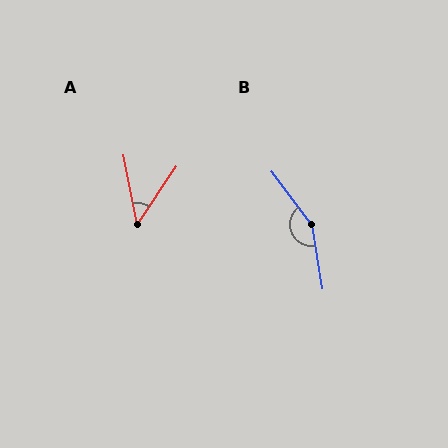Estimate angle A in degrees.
Approximately 45 degrees.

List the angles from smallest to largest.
A (45°), B (153°).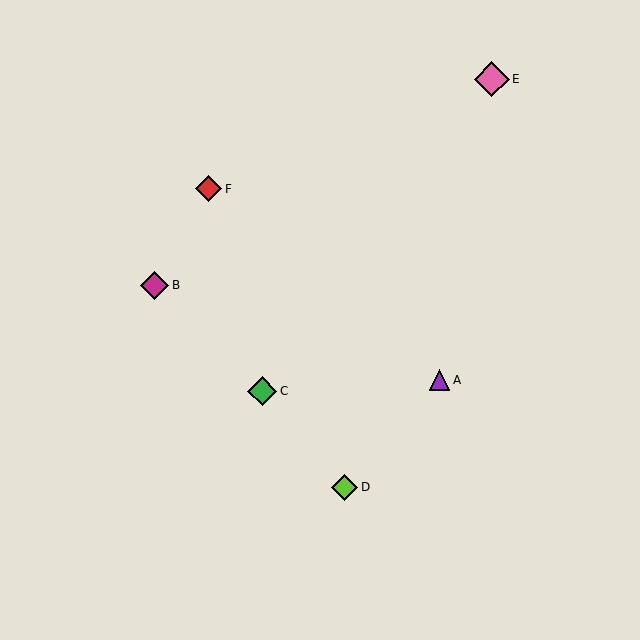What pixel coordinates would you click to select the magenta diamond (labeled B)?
Click at (155, 285) to select the magenta diamond B.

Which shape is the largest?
The pink diamond (labeled E) is the largest.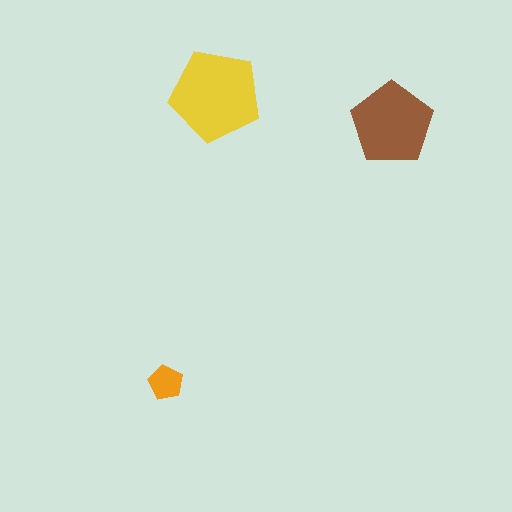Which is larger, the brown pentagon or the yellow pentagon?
The yellow one.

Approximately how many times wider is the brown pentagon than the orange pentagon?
About 2.5 times wider.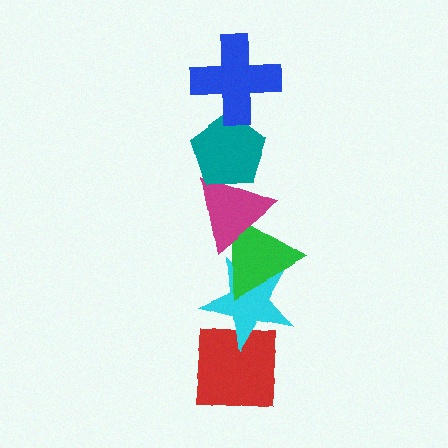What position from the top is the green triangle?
The green triangle is 4th from the top.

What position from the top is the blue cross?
The blue cross is 1st from the top.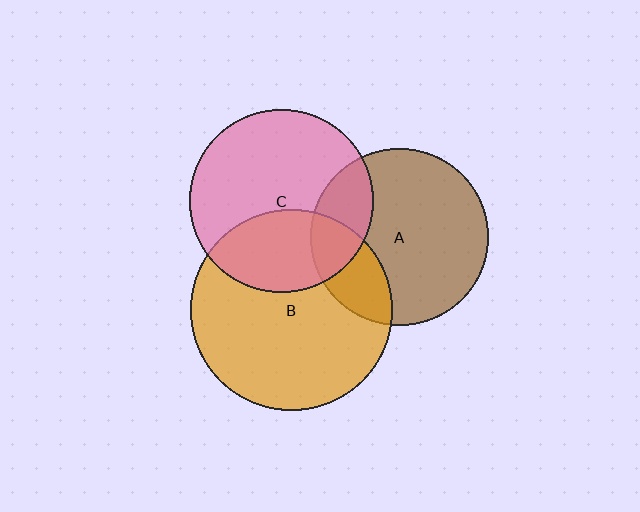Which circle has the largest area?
Circle B (orange).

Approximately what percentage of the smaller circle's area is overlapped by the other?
Approximately 20%.